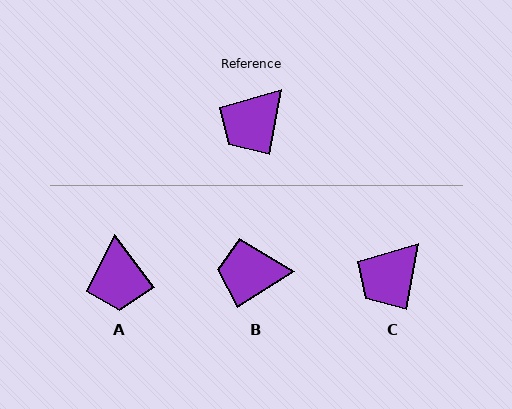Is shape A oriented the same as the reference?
No, it is off by about 47 degrees.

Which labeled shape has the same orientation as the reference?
C.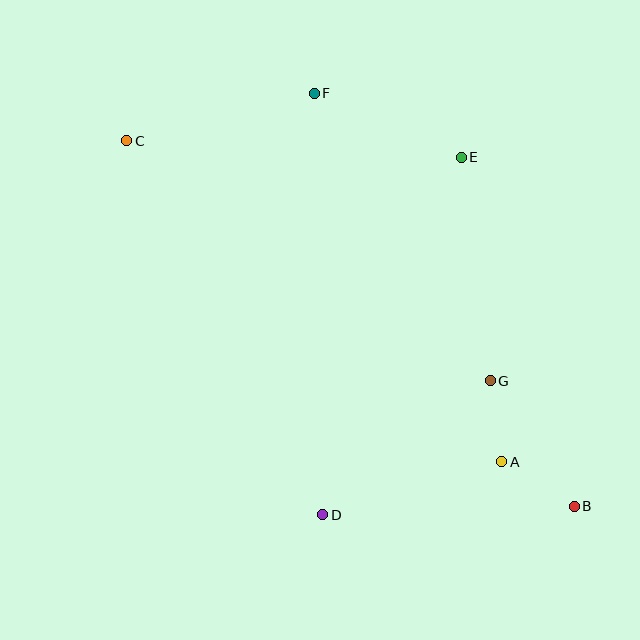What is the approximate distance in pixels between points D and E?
The distance between D and E is approximately 383 pixels.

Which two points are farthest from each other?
Points B and C are farthest from each other.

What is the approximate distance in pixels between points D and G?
The distance between D and G is approximately 215 pixels.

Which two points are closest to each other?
Points A and G are closest to each other.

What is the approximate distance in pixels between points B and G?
The distance between B and G is approximately 151 pixels.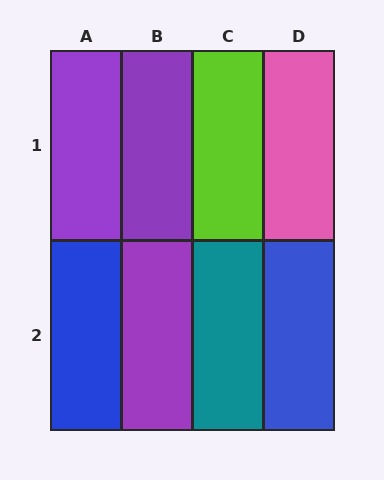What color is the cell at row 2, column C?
Teal.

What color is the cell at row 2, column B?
Purple.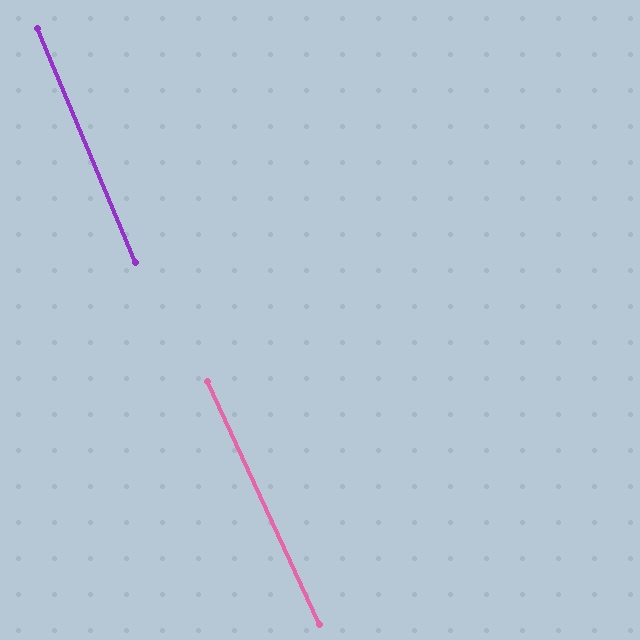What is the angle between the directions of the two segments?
Approximately 2 degrees.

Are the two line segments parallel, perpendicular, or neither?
Parallel — their directions differ by only 2.0°.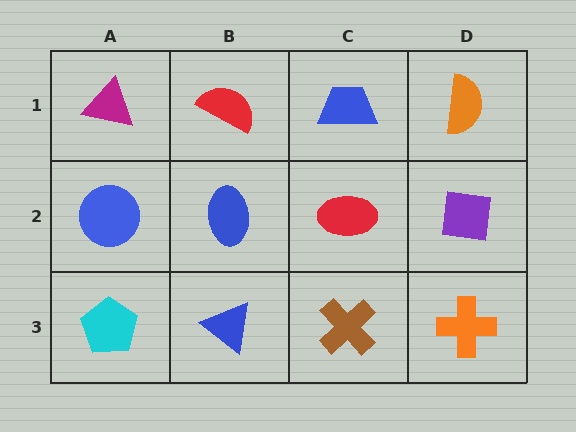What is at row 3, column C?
A brown cross.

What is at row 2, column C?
A red ellipse.